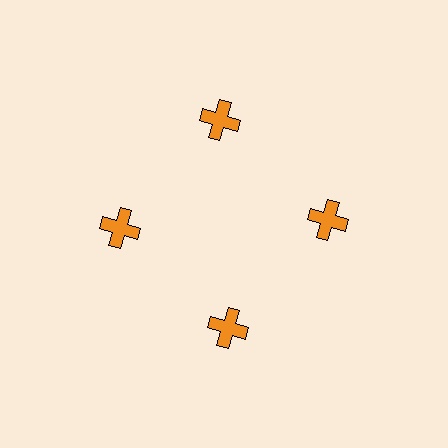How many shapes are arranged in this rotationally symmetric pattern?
There are 4 shapes, arranged in 4 groups of 1.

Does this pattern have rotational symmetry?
Yes, this pattern has 4-fold rotational symmetry. It looks the same after rotating 90 degrees around the center.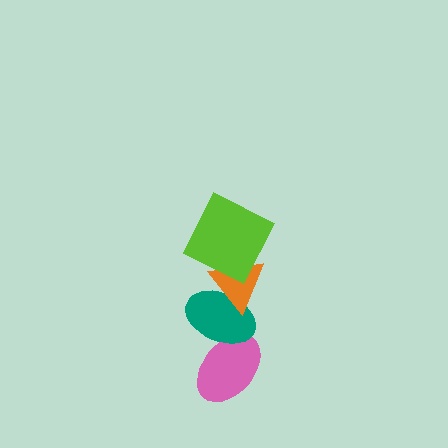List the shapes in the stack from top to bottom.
From top to bottom: the lime square, the orange triangle, the teal ellipse, the pink ellipse.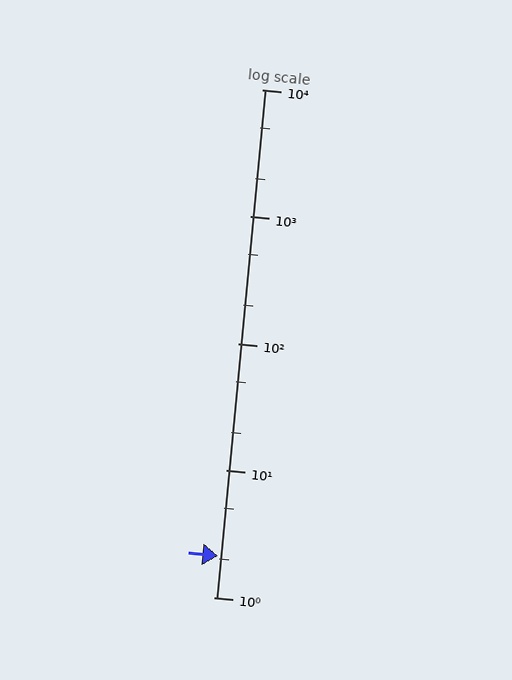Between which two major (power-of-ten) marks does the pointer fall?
The pointer is between 1 and 10.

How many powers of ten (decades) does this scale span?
The scale spans 4 decades, from 1 to 10000.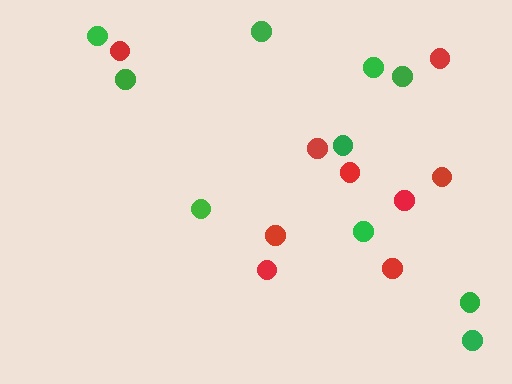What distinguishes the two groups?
There are 2 groups: one group of green circles (10) and one group of red circles (9).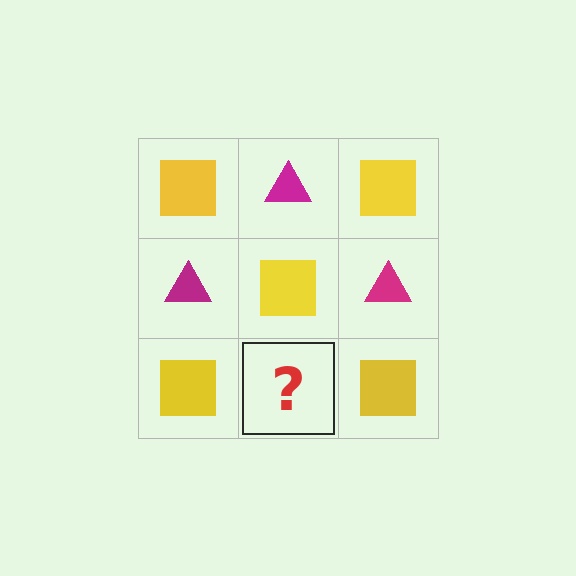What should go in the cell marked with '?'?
The missing cell should contain a magenta triangle.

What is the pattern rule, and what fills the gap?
The rule is that it alternates yellow square and magenta triangle in a checkerboard pattern. The gap should be filled with a magenta triangle.